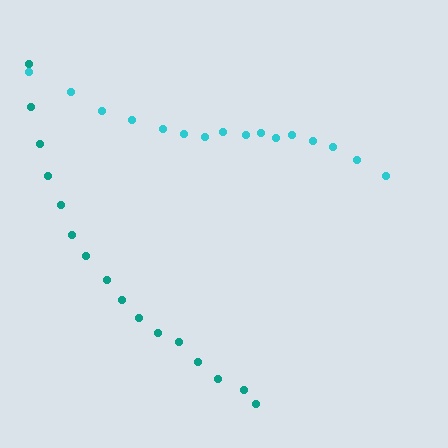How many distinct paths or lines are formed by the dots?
There are 2 distinct paths.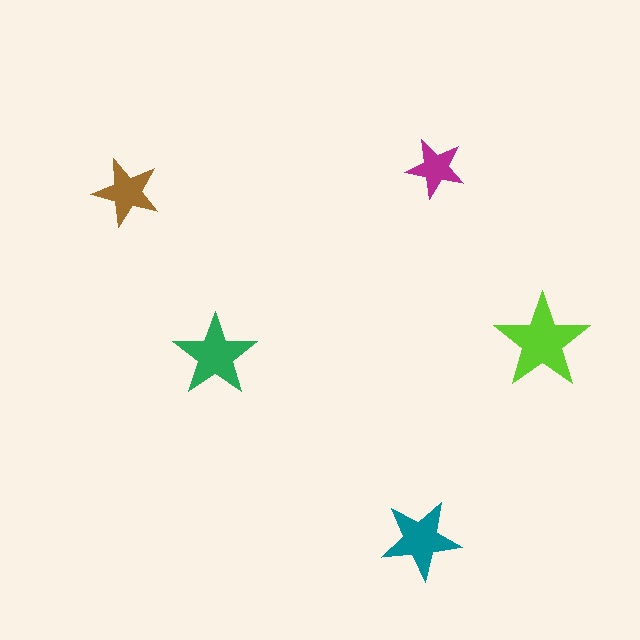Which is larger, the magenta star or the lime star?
The lime one.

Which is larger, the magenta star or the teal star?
The teal one.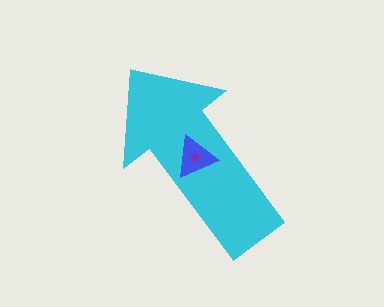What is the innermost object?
The purple star.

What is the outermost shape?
The cyan arrow.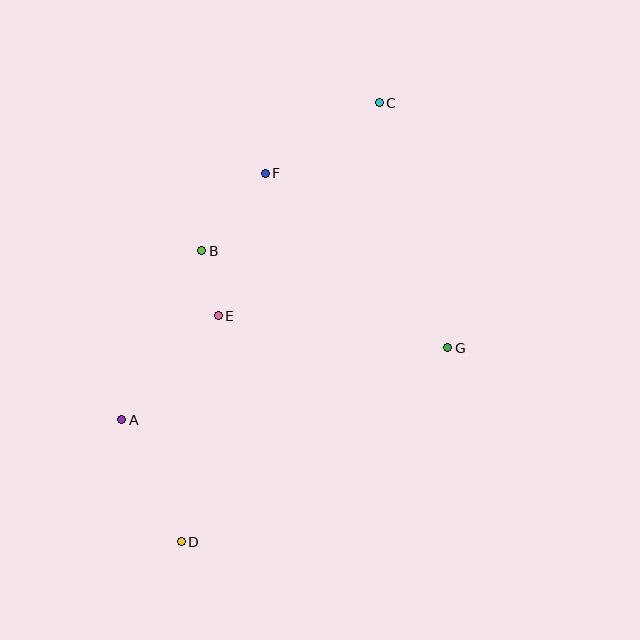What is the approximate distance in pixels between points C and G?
The distance between C and G is approximately 254 pixels.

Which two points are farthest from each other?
Points C and D are farthest from each other.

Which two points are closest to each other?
Points B and E are closest to each other.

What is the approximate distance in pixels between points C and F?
The distance between C and F is approximately 134 pixels.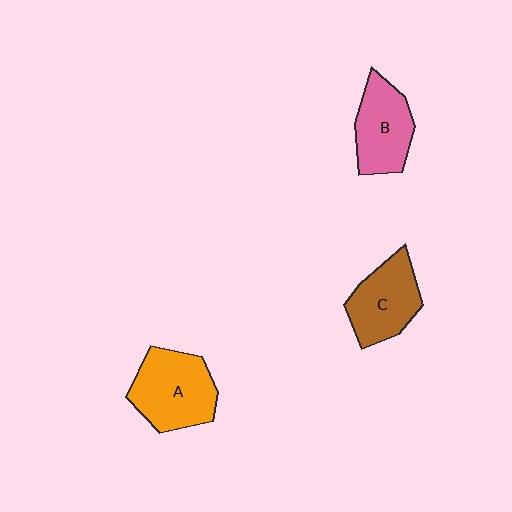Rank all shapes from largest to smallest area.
From largest to smallest: A (orange), C (brown), B (pink).